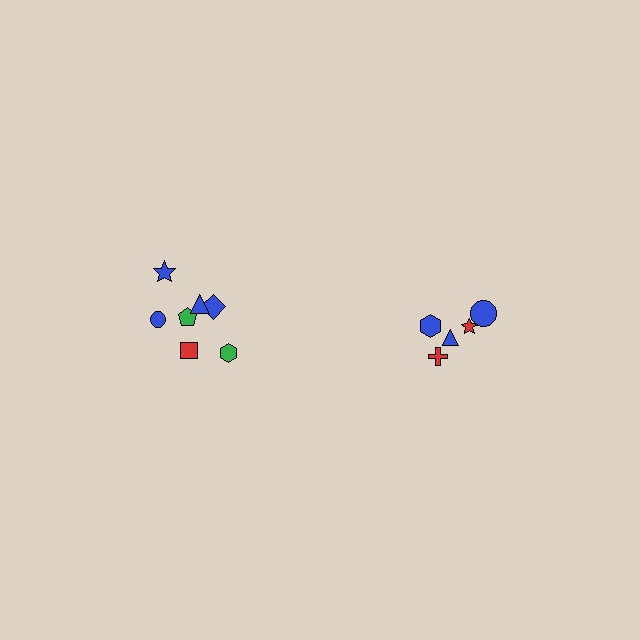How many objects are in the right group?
There are 5 objects.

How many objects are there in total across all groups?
There are 12 objects.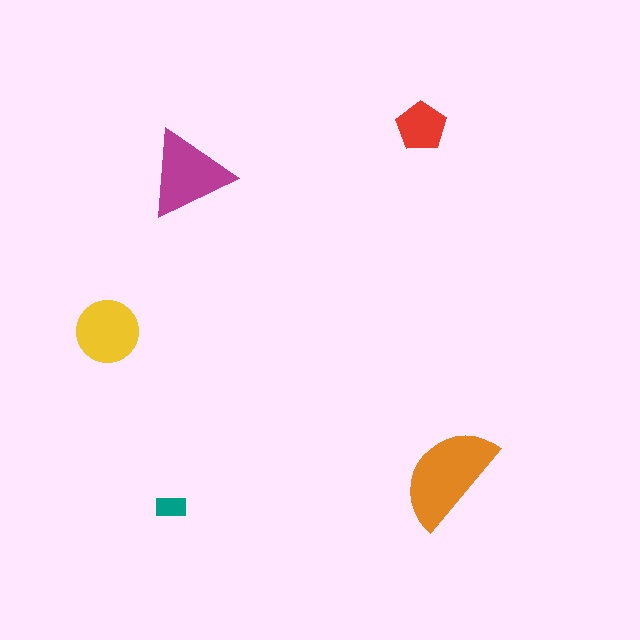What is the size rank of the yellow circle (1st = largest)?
3rd.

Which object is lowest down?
The teal rectangle is bottommost.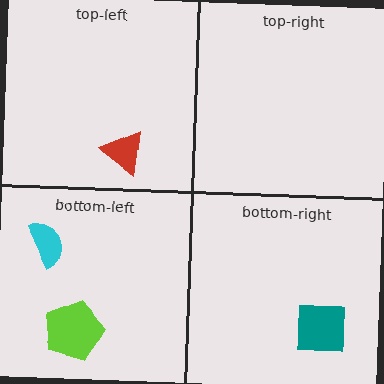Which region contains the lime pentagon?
The bottom-left region.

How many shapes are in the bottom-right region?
1.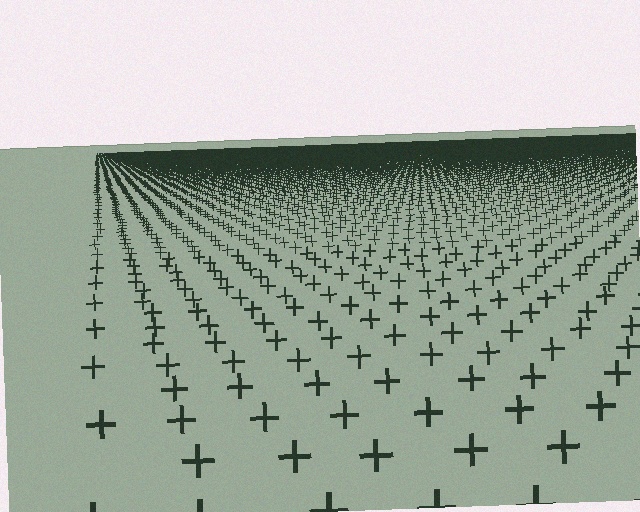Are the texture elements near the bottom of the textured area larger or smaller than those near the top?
Larger. Near the bottom, elements are closer to the viewer and appear at a bigger on-screen size.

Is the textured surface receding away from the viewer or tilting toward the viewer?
The surface is receding away from the viewer. Texture elements get smaller and denser toward the top.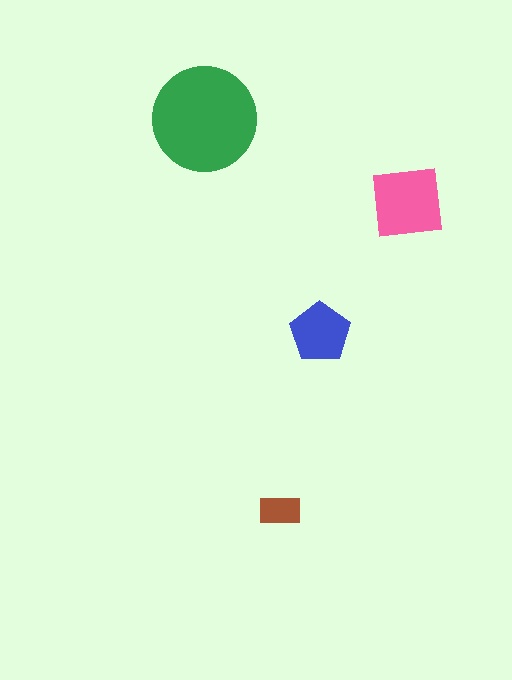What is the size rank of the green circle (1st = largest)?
1st.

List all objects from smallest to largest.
The brown rectangle, the blue pentagon, the pink square, the green circle.